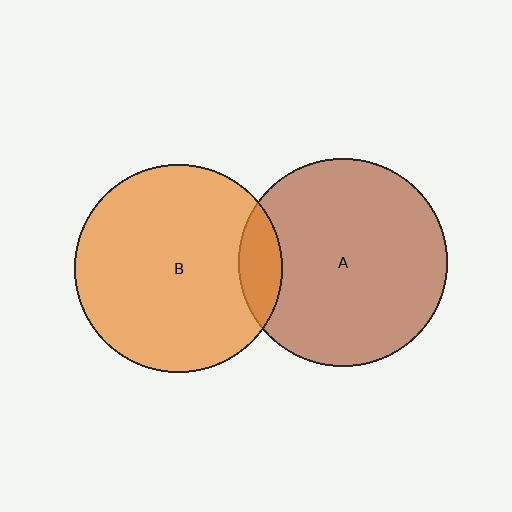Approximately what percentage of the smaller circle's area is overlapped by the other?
Approximately 10%.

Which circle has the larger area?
Circle A (brown).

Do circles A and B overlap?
Yes.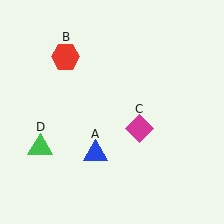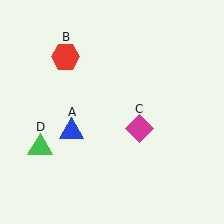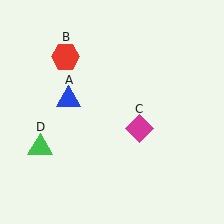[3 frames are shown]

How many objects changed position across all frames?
1 object changed position: blue triangle (object A).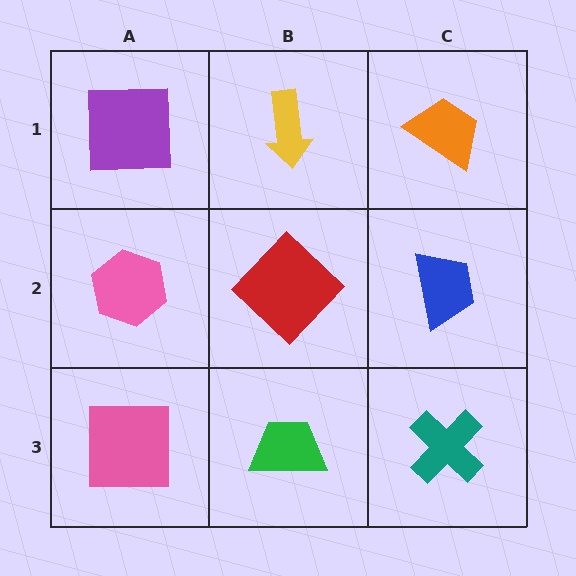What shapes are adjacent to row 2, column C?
An orange trapezoid (row 1, column C), a teal cross (row 3, column C), a red diamond (row 2, column B).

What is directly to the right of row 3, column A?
A green trapezoid.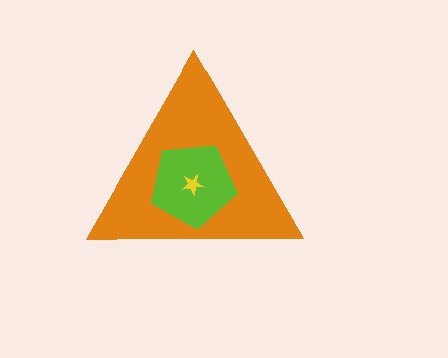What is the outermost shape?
The orange triangle.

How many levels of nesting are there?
3.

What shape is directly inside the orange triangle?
The lime pentagon.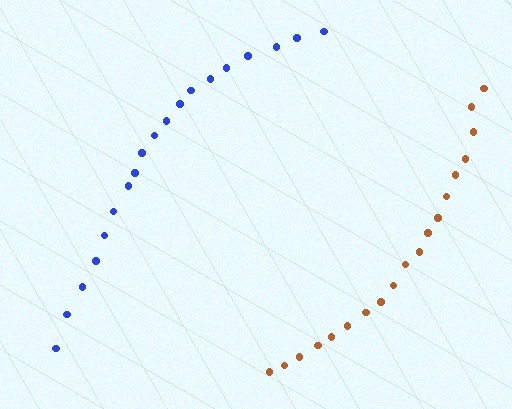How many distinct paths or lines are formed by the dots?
There are 2 distinct paths.